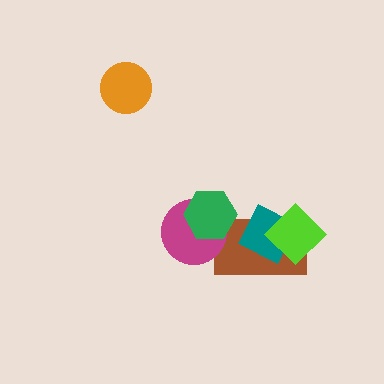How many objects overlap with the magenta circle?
2 objects overlap with the magenta circle.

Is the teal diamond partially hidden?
Yes, it is partially covered by another shape.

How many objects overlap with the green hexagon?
2 objects overlap with the green hexagon.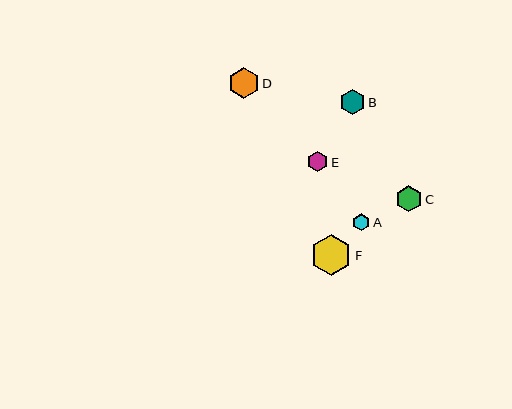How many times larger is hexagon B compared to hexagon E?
Hexagon B is approximately 1.2 times the size of hexagon E.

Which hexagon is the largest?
Hexagon F is the largest with a size of approximately 41 pixels.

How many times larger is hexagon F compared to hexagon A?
Hexagon F is approximately 2.4 times the size of hexagon A.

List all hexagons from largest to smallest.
From largest to smallest: F, D, C, B, E, A.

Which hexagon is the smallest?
Hexagon A is the smallest with a size of approximately 17 pixels.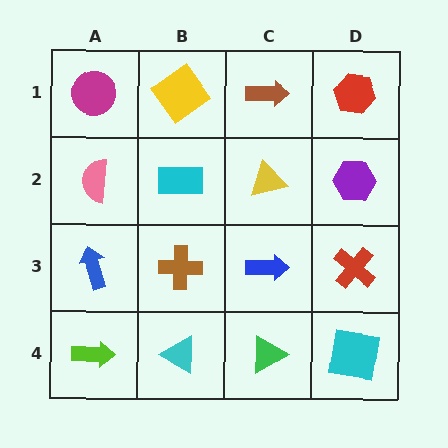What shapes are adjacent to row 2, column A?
A magenta circle (row 1, column A), a blue arrow (row 3, column A), a cyan rectangle (row 2, column B).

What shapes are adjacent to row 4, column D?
A red cross (row 3, column D), a green triangle (row 4, column C).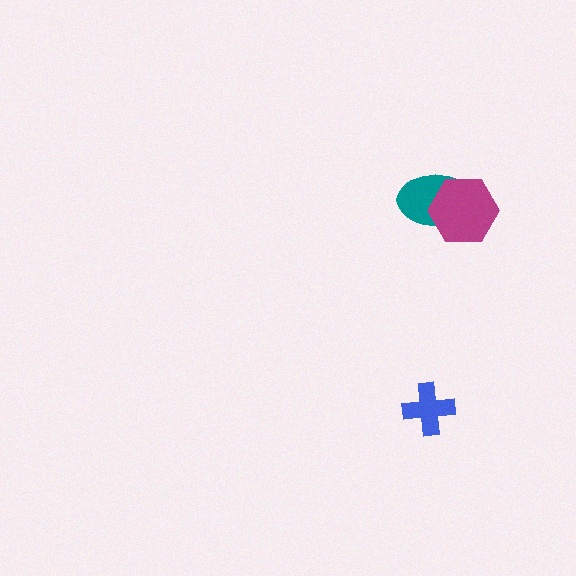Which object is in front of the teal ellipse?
The magenta hexagon is in front of the teal ellipse.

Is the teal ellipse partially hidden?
Yes, it is partially covered by another shape.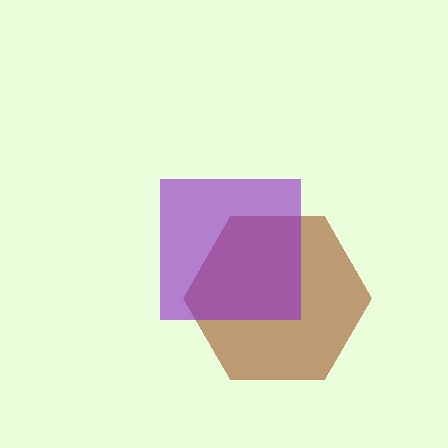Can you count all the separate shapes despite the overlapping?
Yes, there are 2 separate shapes.